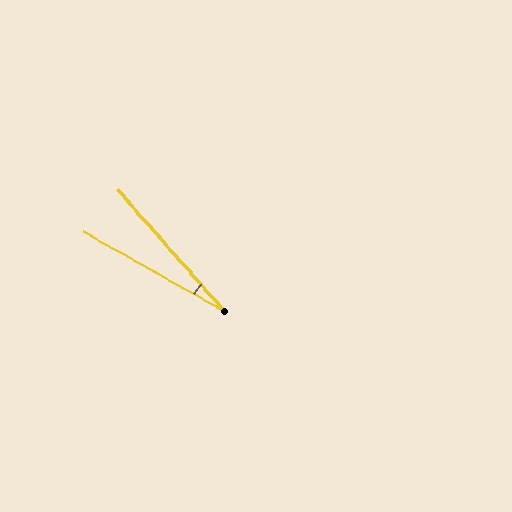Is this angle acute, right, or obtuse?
It is acute.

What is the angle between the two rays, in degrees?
Approximately 19 degrees.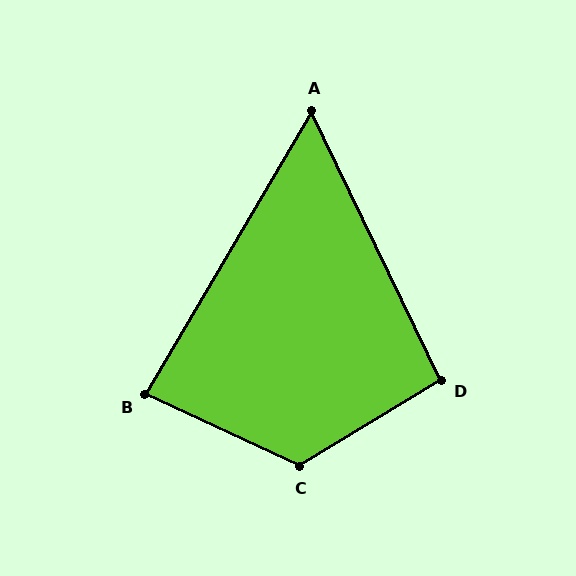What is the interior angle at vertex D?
Approximately 96 degrees (obtuse).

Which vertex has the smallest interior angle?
A, at approximately 56 degrees.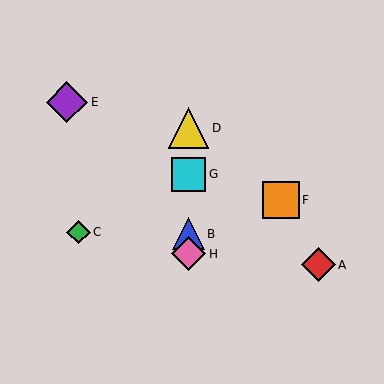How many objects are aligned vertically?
4 objects (B, D, G, H) are aligned vertically.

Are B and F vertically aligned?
No, B is at x≈189 and F is at x≈281.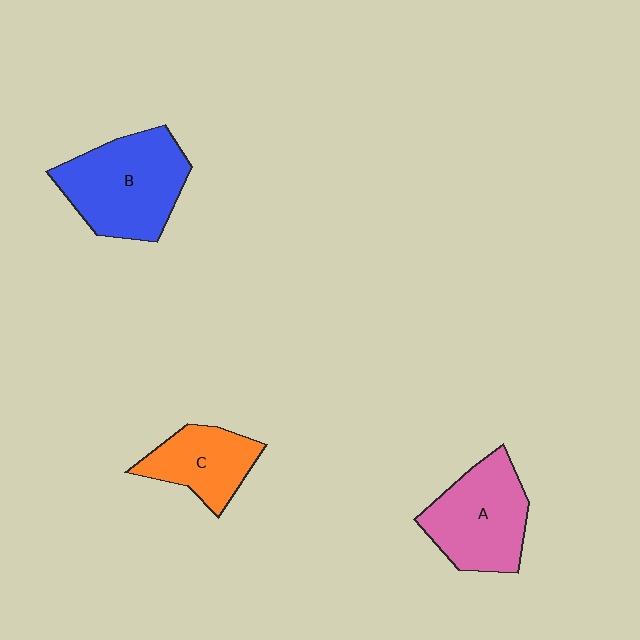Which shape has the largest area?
Shape B (blue).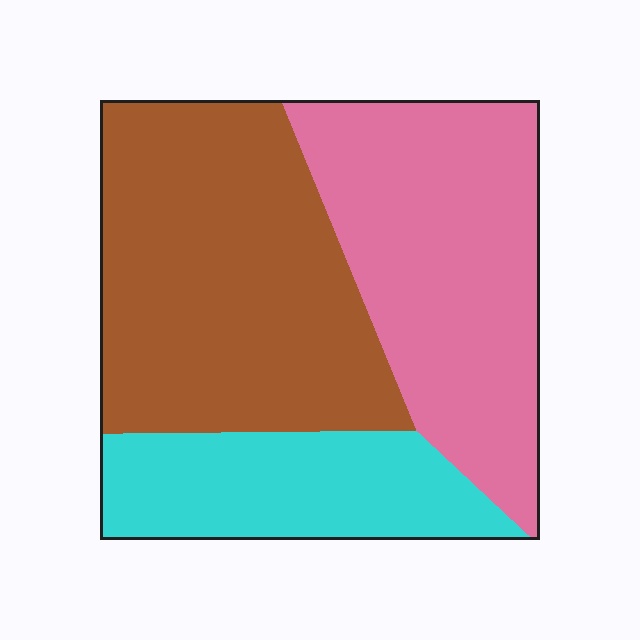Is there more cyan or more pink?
Pink.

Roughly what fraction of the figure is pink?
Pink covers about 35% of the figure.